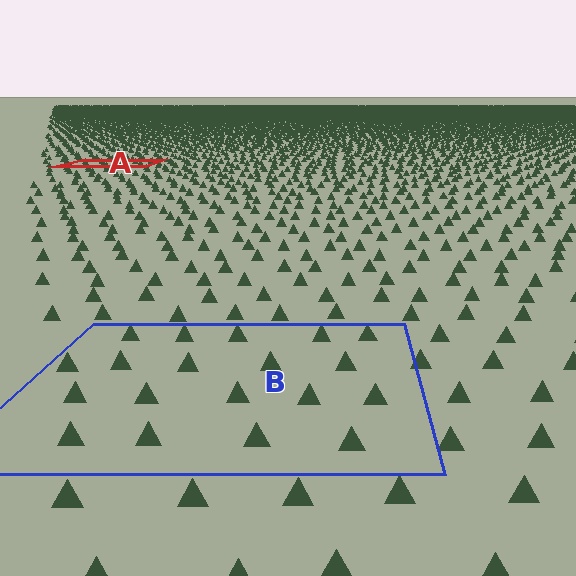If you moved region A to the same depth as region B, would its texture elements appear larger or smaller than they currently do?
They would appear larger. At a closer depth, the same texture elements are projected at a bigger on-screen size.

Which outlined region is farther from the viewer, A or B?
Region A is farther from the viewer — the texture elements inside it appear smaller and more densely packed.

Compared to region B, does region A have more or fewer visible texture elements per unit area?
Region A has more texture elements per unit area — they are packed more densely because it is farther away.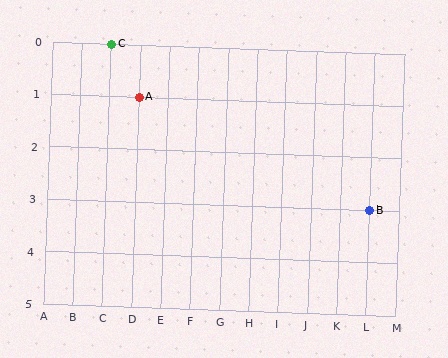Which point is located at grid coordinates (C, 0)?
Point C is at (C, 0).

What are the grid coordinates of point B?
Point B is at grid coordinates (L, 3).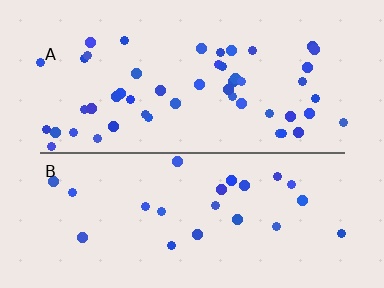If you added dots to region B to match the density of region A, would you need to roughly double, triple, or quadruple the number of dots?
Approximately double.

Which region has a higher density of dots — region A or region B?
A (the top).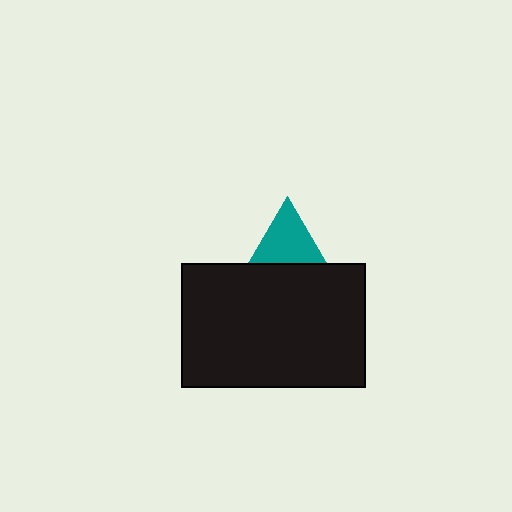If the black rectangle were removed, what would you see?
You would see the complete teal triangle.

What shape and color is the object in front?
The object in front is a black rectangle.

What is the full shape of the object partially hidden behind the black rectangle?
The partially hidden object is a teal triangle.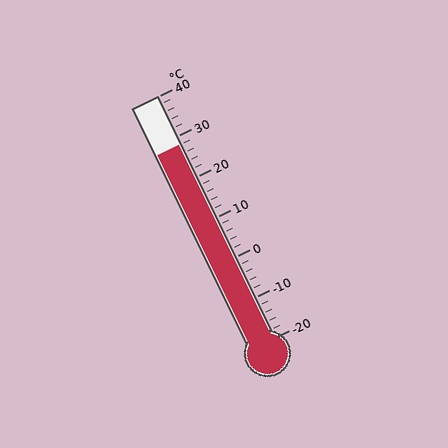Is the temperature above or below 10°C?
The temperature is above 10°C.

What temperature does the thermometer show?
The thermometer shows approximately 28°C.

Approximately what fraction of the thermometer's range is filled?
The thermometer is filled to approximately 80% of its range.